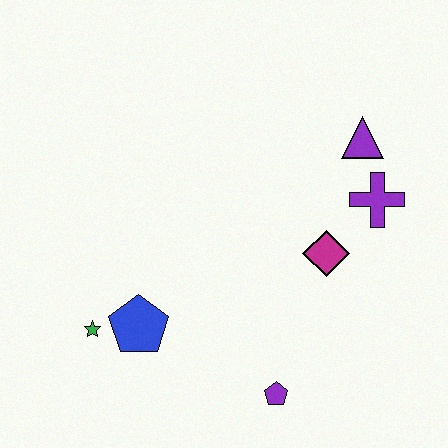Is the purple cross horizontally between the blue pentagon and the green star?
No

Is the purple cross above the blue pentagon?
Yes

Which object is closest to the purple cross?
The purple triangle is closest to the purple cross.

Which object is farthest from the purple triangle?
The green star is farthest from the purple triangle.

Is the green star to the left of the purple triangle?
Yes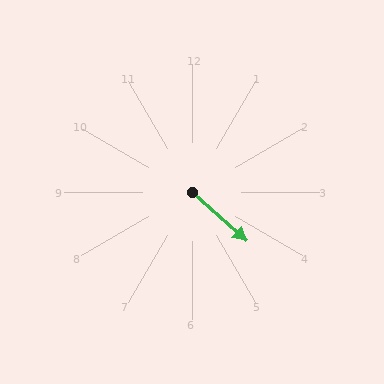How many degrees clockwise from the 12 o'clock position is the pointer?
Approximately 132 degrees.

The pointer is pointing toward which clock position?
Roughly 4 o'clock.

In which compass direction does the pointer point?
Southeast.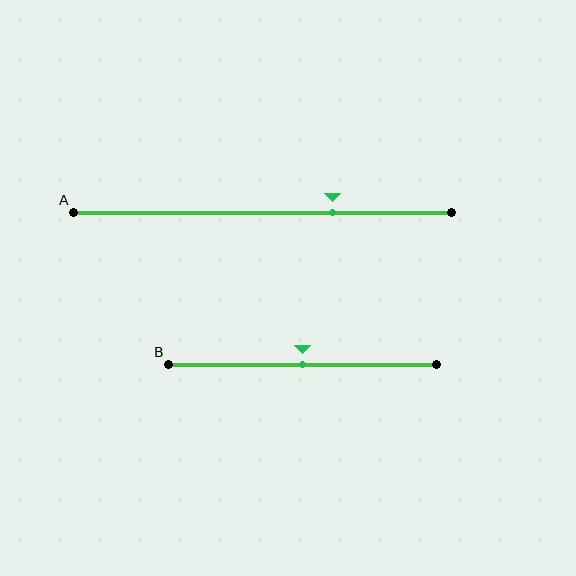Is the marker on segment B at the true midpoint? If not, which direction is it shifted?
Yes, the marker on segment B is at the true midpoint.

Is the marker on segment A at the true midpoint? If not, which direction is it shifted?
No, the marker on segment A is shifted to the right by about 18% of the segment length.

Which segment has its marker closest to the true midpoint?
Segment B has its marker closest to the true midpoint.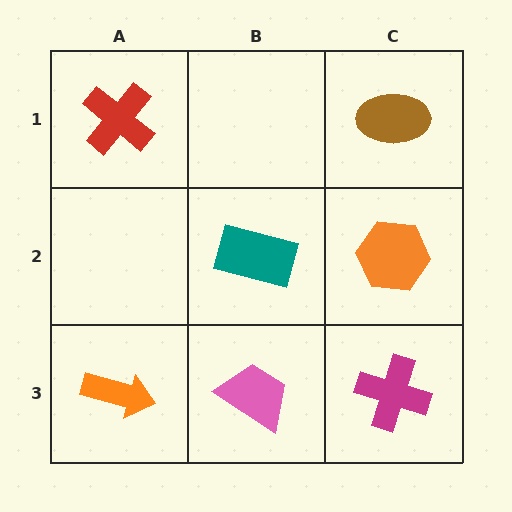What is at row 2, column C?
An orange hexagon.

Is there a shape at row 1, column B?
No, that cell is empty.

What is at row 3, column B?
A pink trapezoid.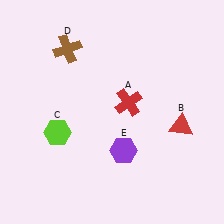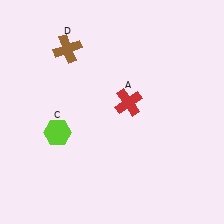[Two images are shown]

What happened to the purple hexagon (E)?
The purple hexagon (E) was removed in Image 2. It was in the bottom-right area of Image 1.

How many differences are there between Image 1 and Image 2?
There are 2 differences between the two images.